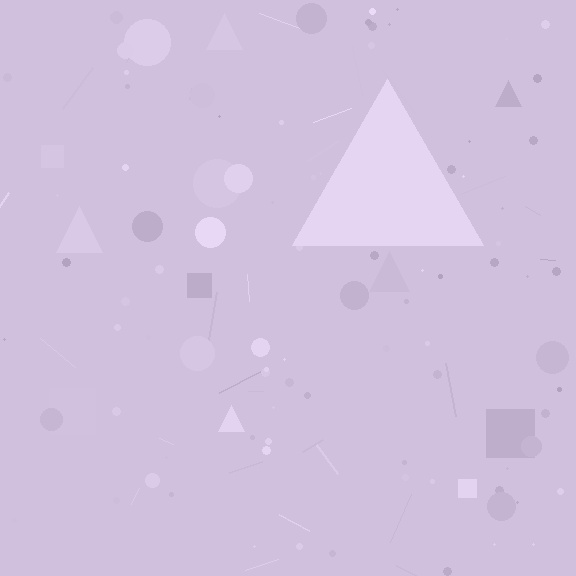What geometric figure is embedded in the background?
A triangle is embedded in the background.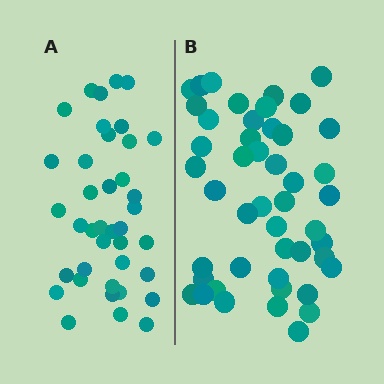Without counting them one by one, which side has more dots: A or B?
Region B (the right region) has more dots.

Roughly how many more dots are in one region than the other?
Region B has roughly 8 or so more dots than region A.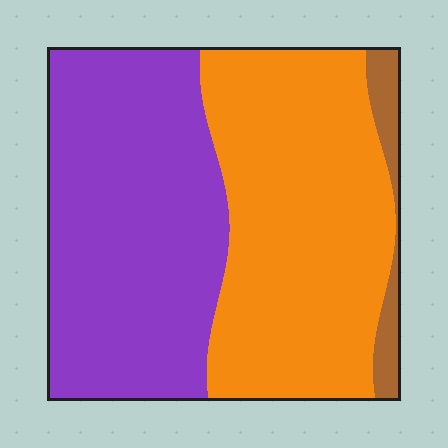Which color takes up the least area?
Brown, at roughly 5%.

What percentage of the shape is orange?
Orange covers around 45% of the shape.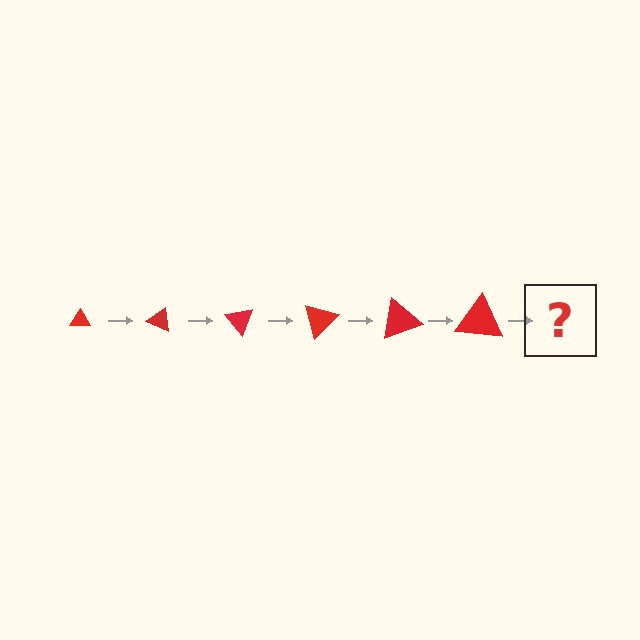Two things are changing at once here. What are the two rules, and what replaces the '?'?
The two rules are that the triangle grows larger each step and it rotates 25 degrees each step. The '?' should be a triangle, larger than the previous one and rotated 150 degrees from the start.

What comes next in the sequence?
The next element should be a triangle, larger than the previous one and rotated 150 degrees from the start.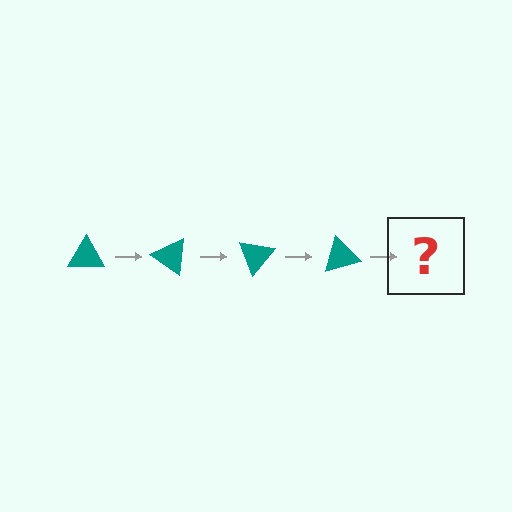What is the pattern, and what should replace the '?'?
The pattern is that the triangle rotates 35 degrees each step. The '?' should be a teal triangle rotated 140 degrees.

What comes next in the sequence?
The next element should be a teal triangle rotated 140 degrees.